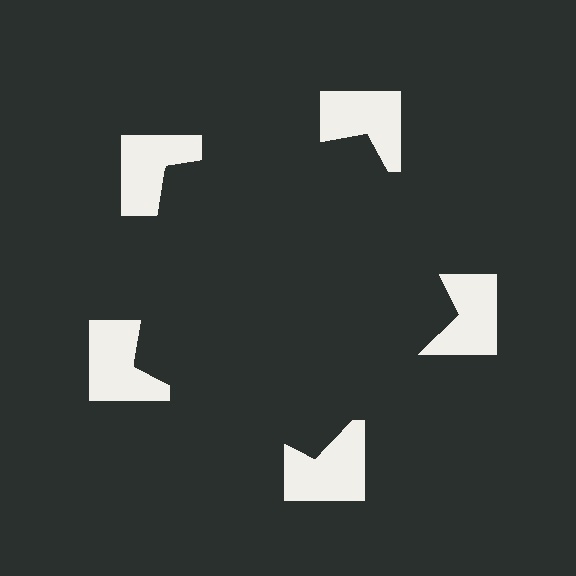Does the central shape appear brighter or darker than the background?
It typically appears slightly darker than the background, even though no actual brightness change is drawn.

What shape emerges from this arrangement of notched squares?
An illusory pentagon — its edges are inferred from the aligned wedge cuts in the notched squares, not physically drawn.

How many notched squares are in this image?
There are 5 — one at each vertex of the illusory pentagon.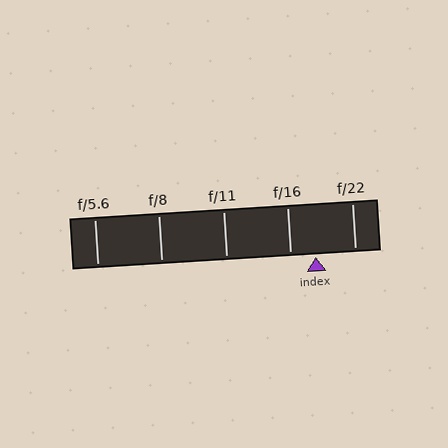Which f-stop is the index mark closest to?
The index mark is closest to f/16.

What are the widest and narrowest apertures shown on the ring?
The widest aperture shown is f/5.6 and the narrowest is f/22.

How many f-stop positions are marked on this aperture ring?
There are 5 f-stop positions marked.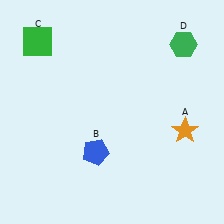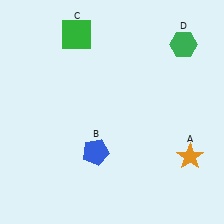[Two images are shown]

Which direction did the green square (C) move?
The green square (C) moved right.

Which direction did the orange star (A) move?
The orange star (A) moved down.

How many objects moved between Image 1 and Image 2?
2 objects moved between the two images.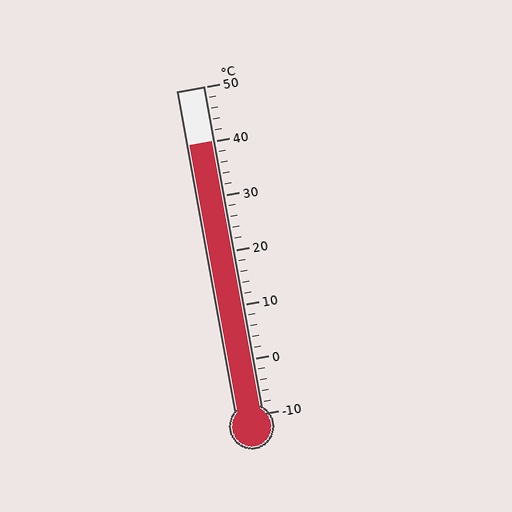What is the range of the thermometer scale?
The thermometer scale ranges from -10°C to 50°C.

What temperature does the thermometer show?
The thermometer shows approximately 40°C.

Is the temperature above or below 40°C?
The temperature is at 40°C.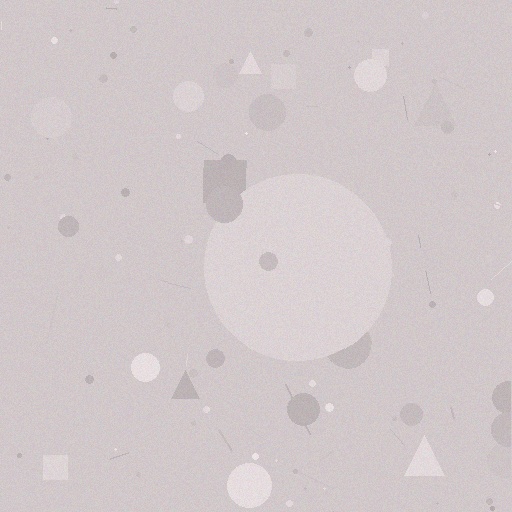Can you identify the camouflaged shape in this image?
The camouflaged shape is a circle.